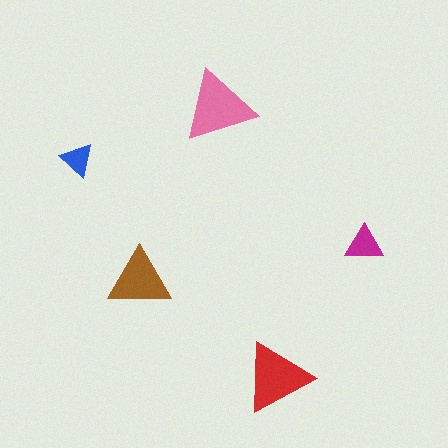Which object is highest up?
The pink triangle is topmost.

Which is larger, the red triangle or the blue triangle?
The red one.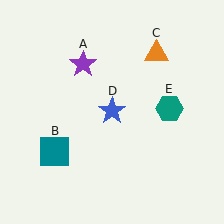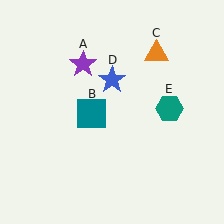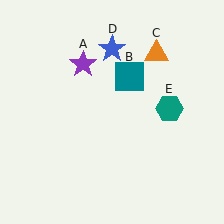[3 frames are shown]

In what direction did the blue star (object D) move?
The blue star (object D) moved up.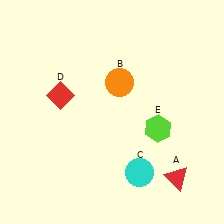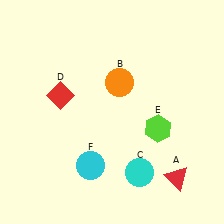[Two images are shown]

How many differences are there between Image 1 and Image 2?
There is 1 difference between the two images.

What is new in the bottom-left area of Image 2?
A cyan circle (F) was added in the bottom-left area of Image 2.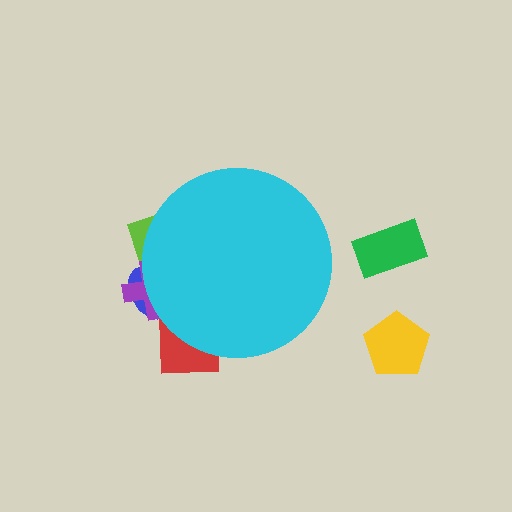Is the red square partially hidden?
Yes, the red square is partially hidden behind the cyan circle.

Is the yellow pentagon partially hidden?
No, the yellow pentagon is fully visible.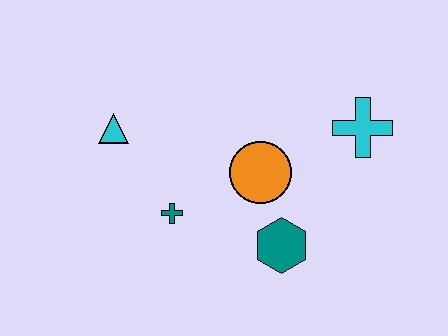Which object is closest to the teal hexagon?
The orange circle is closest to the teal hexagon.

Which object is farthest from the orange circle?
The cyan triangle is farthest from the orange circle.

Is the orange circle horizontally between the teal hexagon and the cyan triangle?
Yes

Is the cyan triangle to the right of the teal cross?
No